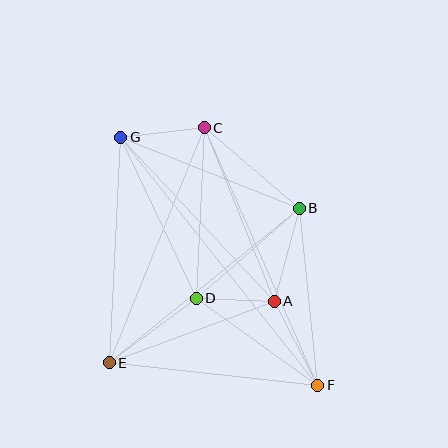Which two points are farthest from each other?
Points F and G are farthest from each other.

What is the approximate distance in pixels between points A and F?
The distance between A and F is approximately 95 pixels.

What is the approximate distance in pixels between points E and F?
The distance between E and F is approximately 210 pixels.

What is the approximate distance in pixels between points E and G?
The distance between E and G is approximately 226 pixels.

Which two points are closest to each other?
Points A and D are closest to each other.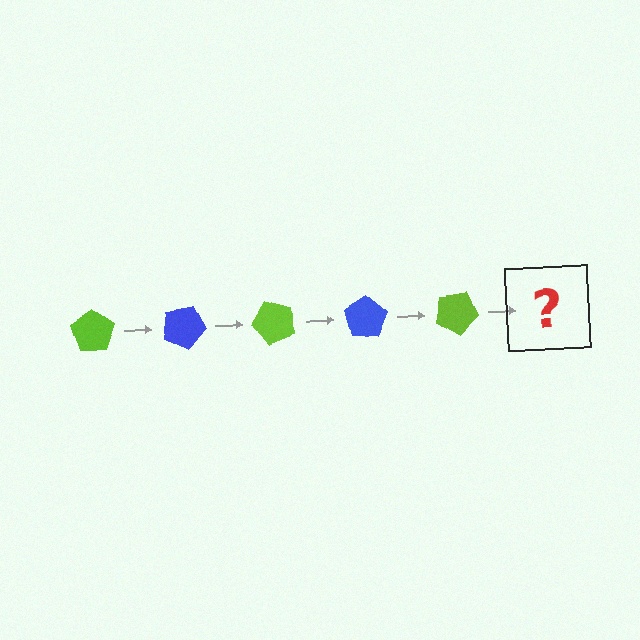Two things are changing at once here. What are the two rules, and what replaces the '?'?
The two rules are that it rotates 25 degrees each step and the color cycles through lime and blue. The '?' should be a blue pentagon, rotated 125 degrees from the start.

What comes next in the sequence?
The next element should be a blue pentagon, rotated 125 degrees from the start.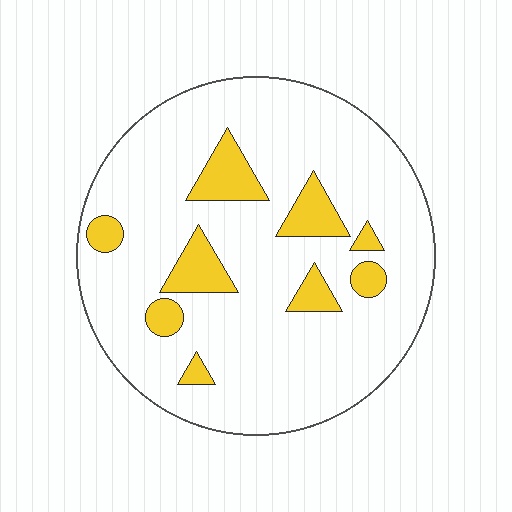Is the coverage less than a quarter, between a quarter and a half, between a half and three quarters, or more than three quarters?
Less than a quarter.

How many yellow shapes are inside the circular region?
9.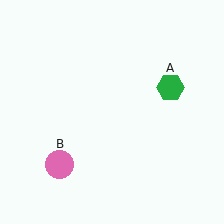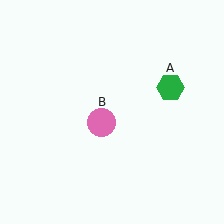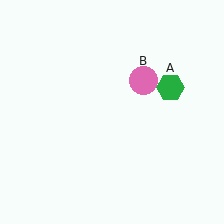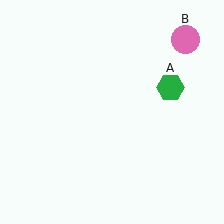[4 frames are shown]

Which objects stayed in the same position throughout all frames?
Green hexagon (object A) remained stationary.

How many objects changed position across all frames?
1 object changed position: pink circle (object B).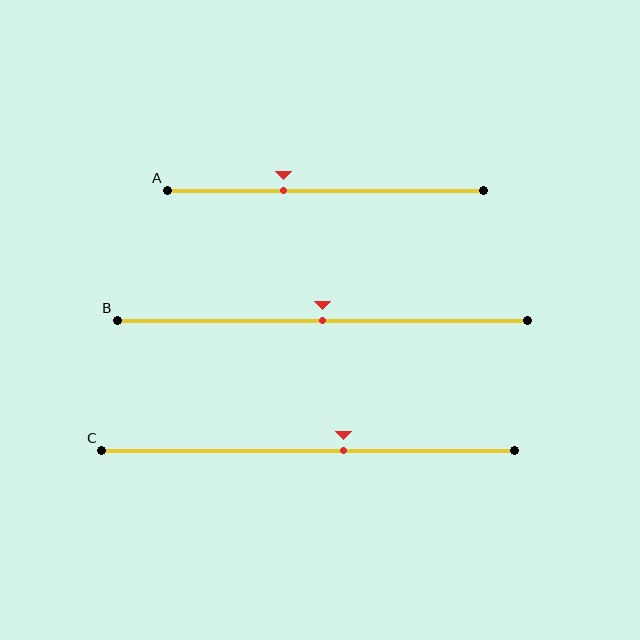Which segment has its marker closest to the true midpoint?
Segment B has its marker closest to the true midpoint.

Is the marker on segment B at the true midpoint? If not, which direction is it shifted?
Yes, the marker on segment B is at the true midpoint.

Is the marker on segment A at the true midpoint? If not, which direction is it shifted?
No, the marker on segment A is shifted to the left by about 13% of the segment length.